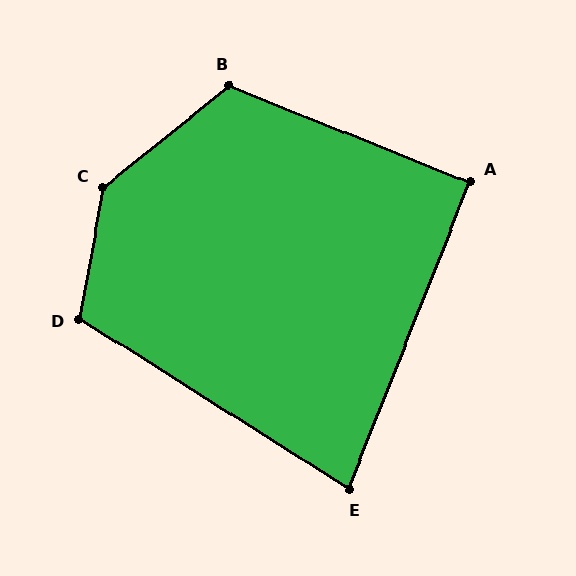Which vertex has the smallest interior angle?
E, at approximately 79 degrees.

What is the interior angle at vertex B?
Approximately 119 degrees (obtuse).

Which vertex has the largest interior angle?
C, at approximately 139 degrees.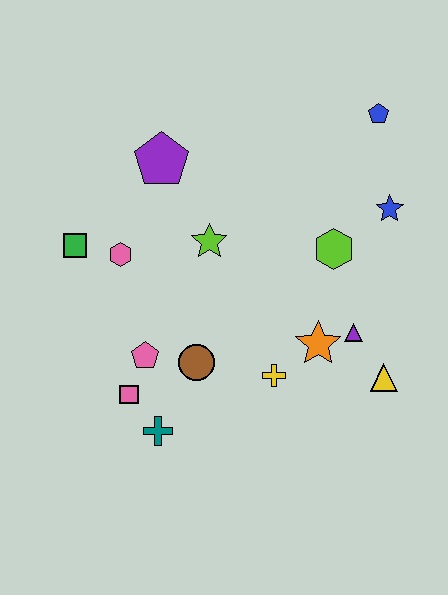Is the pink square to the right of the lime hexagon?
No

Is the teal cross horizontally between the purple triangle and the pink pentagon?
Yes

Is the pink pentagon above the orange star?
No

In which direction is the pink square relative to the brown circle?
The pink square is to the left of the brown circle.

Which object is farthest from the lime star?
The yellow triangle is farthest from the lime star.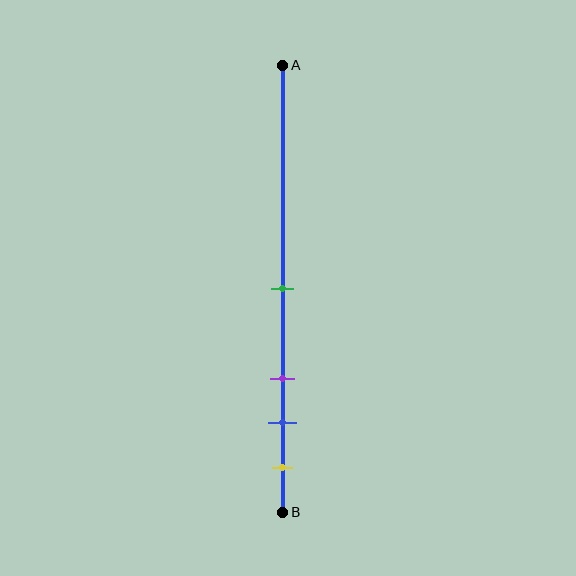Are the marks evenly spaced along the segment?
No, the marks are not evenly spaced.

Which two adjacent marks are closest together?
The blue and yellow marks are the closest adjacent pair.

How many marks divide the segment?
There are 4 marks dividing the segment.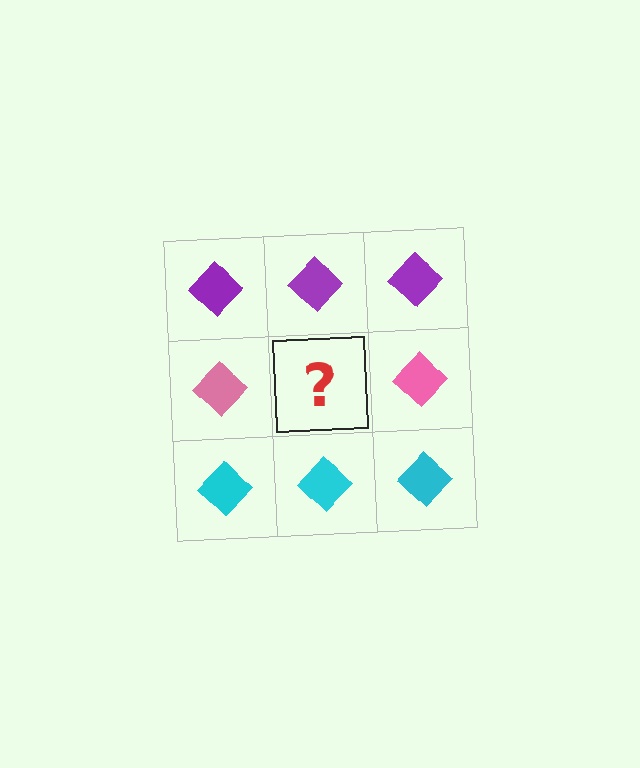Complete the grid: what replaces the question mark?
The question mark should be replaced with a pink diamond.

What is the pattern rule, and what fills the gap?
The rule is that each row has a consistent color. The gap should be filled with a pink diamond.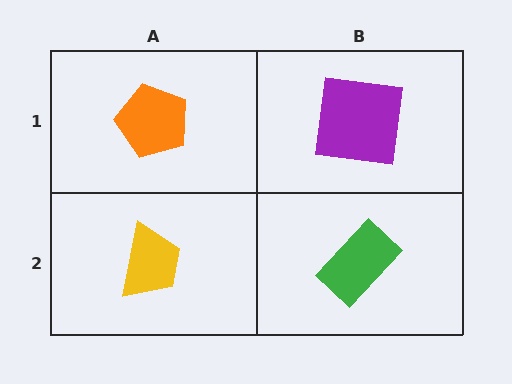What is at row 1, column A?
An orange pentagon.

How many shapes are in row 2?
2 shapes.